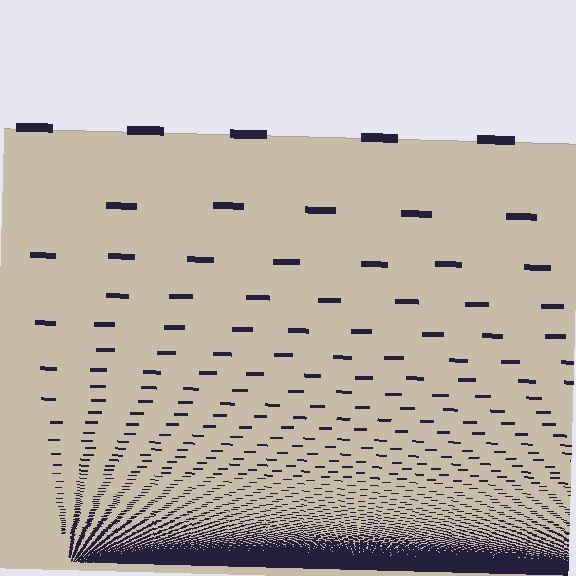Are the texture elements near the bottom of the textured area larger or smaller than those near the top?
Smaller. The gradient is inverted — elements near the bottom are smaller and denser.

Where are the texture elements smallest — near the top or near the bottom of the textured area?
Near the bottom.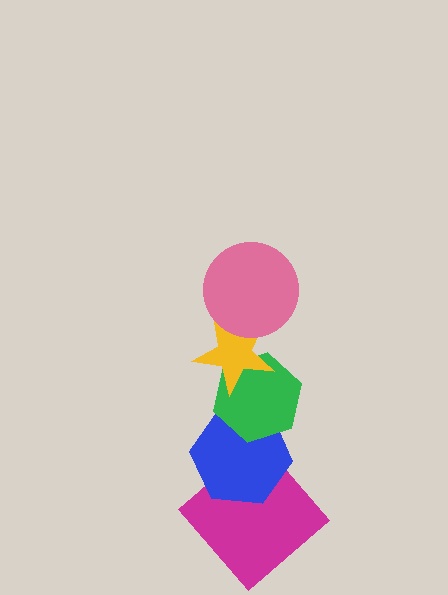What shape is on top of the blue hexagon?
The green hexagon is on top of the blue hexagon.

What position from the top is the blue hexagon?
The blue hexagon is 4th from the top.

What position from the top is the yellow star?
The yellow star is 2nd from the top.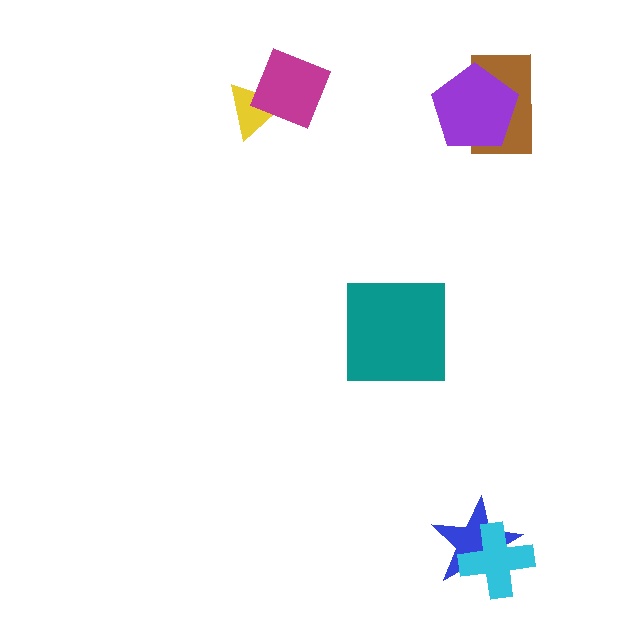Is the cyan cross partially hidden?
No, no other shape covers it.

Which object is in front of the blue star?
The cyan cross is in front of the blue star.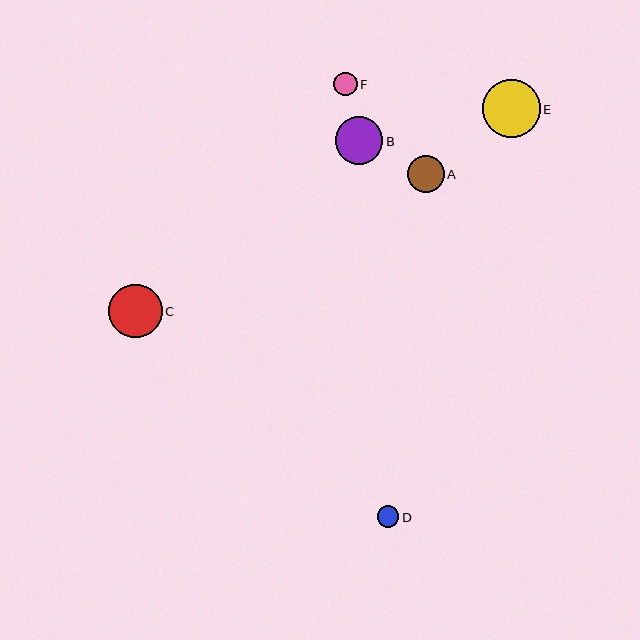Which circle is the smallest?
Circle D is the smallest with a size of approximately 21 pixels.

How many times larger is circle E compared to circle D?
Circle E is approximately 2.7 times the size of circle D.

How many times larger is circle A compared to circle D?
Circle A is approximately 1.7 times the size of circle D.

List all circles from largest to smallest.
From largest to smallest: E, C, B, A, F, D.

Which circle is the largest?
Circle E is the largest with a size of approximately 58 pixels.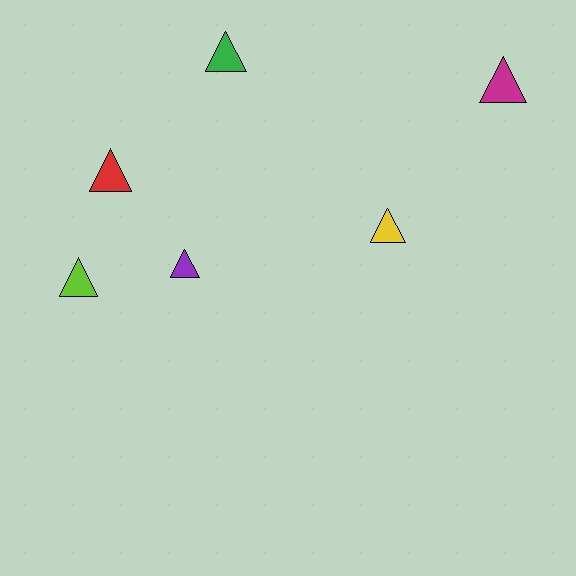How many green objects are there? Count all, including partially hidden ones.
There is 1 green object.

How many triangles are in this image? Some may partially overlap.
There are 6 triangles.